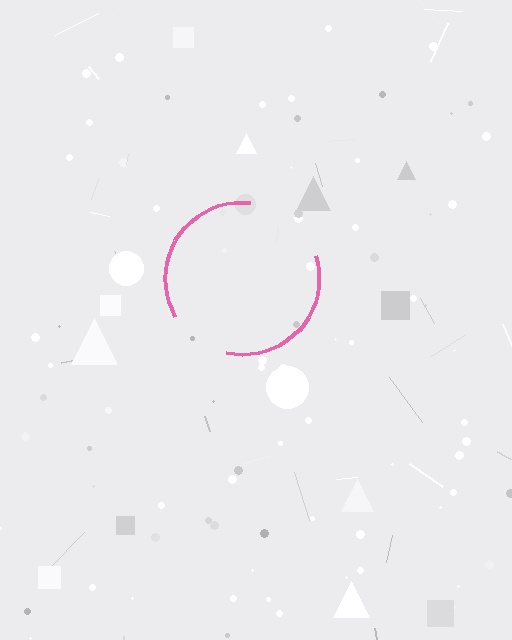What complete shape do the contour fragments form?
The contour fragments form a circle.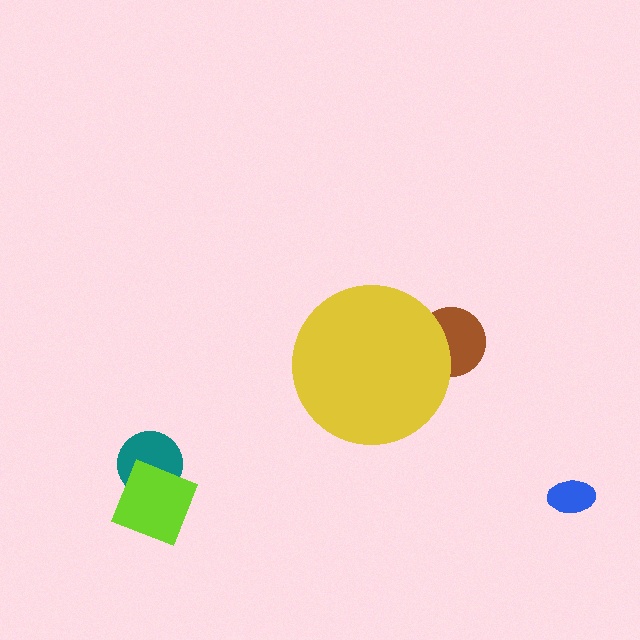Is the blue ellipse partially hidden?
No, the blue ellipse is fully visible.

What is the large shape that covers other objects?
A yellow circle.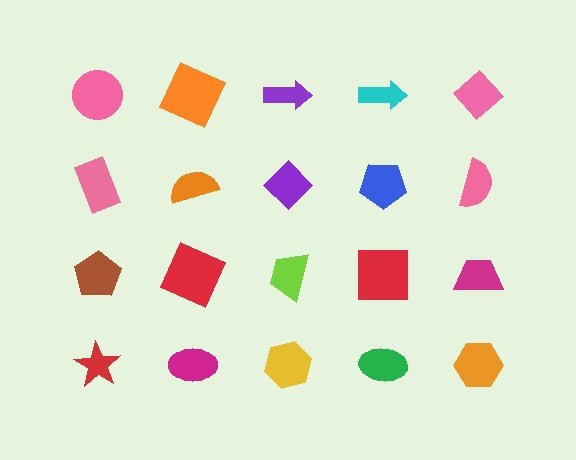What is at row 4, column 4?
A green ellipse.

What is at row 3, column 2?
A red square.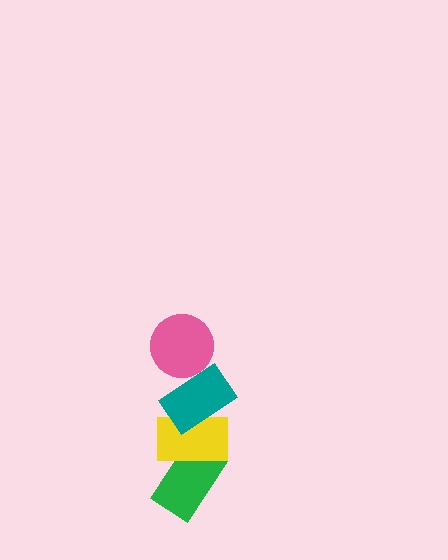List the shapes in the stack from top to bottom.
From top to bottom: the pink circle, the teal rectangle, the yellow rectangle, the green rectangle.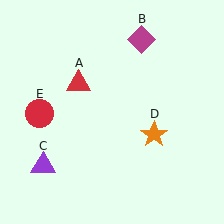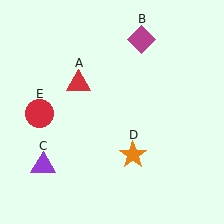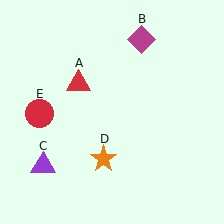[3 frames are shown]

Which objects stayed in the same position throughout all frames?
Red triangle (object A) and magenta diamond (object B) and purple triangle (object C) and red circle (object E) remained stationary.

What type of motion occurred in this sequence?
The orange star (object D) rotated clockwise around the center of the scene.